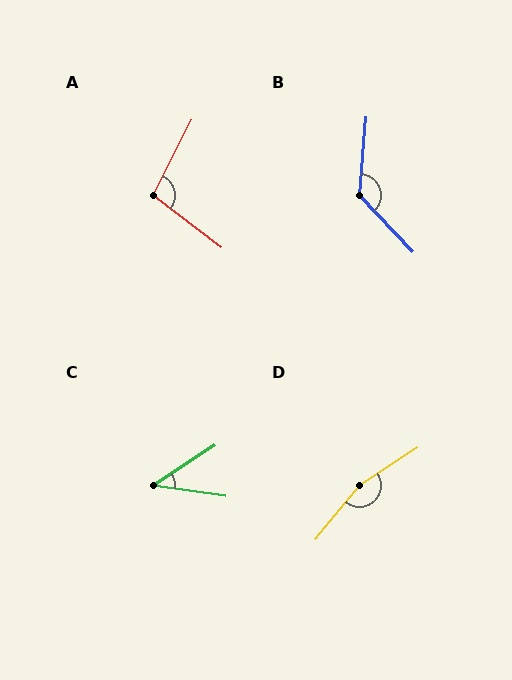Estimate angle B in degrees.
Approximately 132 degrees.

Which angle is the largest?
D, at approximately 163 degrees.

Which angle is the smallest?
C, at approximately 41 degrees.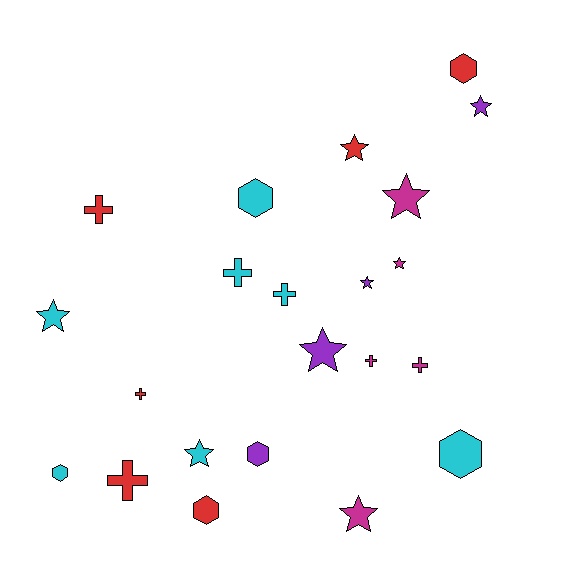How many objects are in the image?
There are 22 objects.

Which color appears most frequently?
Cyan, with 7 objects.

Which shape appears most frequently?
Star, with 9 objects.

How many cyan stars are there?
There are 2 cyan stars.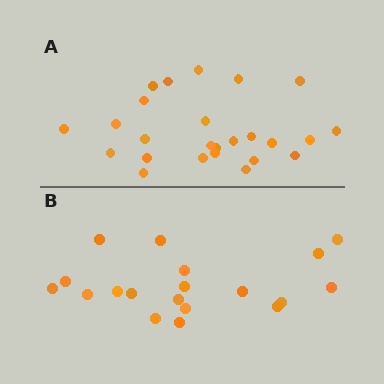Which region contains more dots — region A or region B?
Region A (the top region) has more dots.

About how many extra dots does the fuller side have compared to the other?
Region A has about 6 more dots than region B.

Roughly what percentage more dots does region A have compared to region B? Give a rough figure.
About 30% more.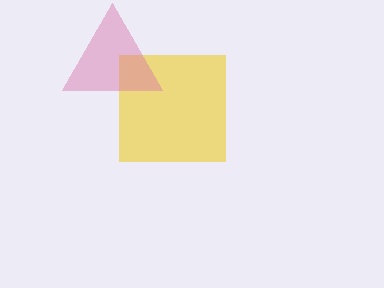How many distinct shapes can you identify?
There are 2 distinct shapes: a yellow square, a pink triangle.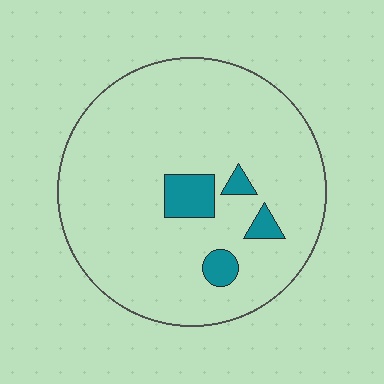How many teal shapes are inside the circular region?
4.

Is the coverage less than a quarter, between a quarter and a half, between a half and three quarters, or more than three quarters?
Less than a quarter.